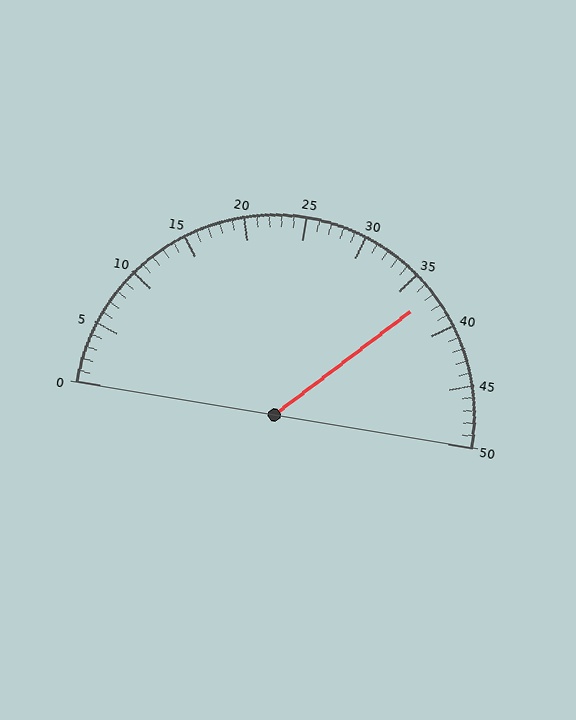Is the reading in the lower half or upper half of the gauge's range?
The reading is in the upper half of the range (0 to 50).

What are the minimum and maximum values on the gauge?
The gauge ranges from 0 to 50.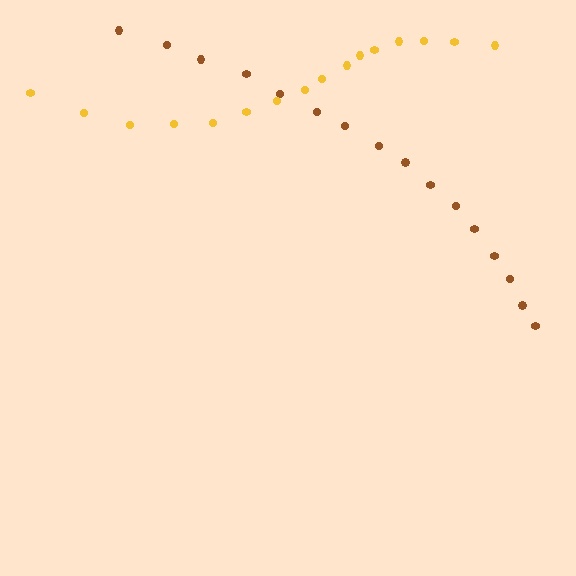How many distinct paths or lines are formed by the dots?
There are 2 distinct paths.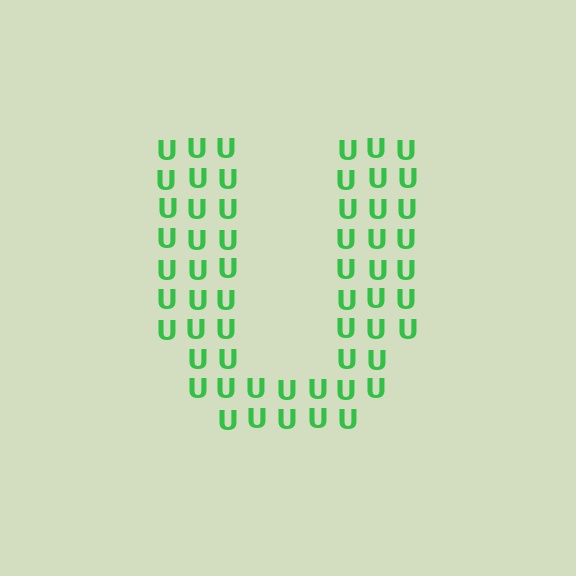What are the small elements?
The small elements are letter U's.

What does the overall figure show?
The overall figure shows the letter U.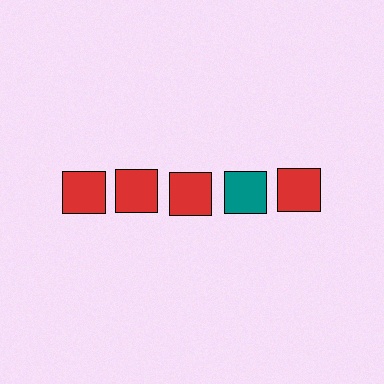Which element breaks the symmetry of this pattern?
The teal square in the top row, second from right column breaks the symmetry. All other shapes are red squares.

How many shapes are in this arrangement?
There are 5 shapes arranged in a grid pattern.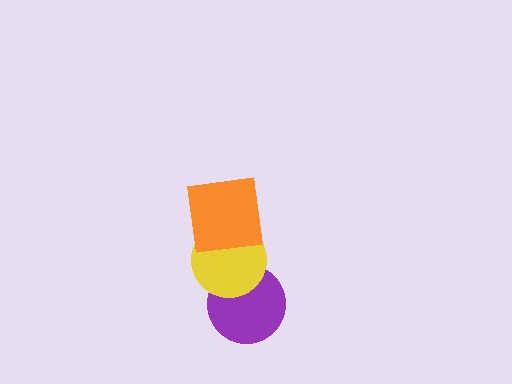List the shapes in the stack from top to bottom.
From top to bottom: the orange square, the yellow circle, the purple circle.